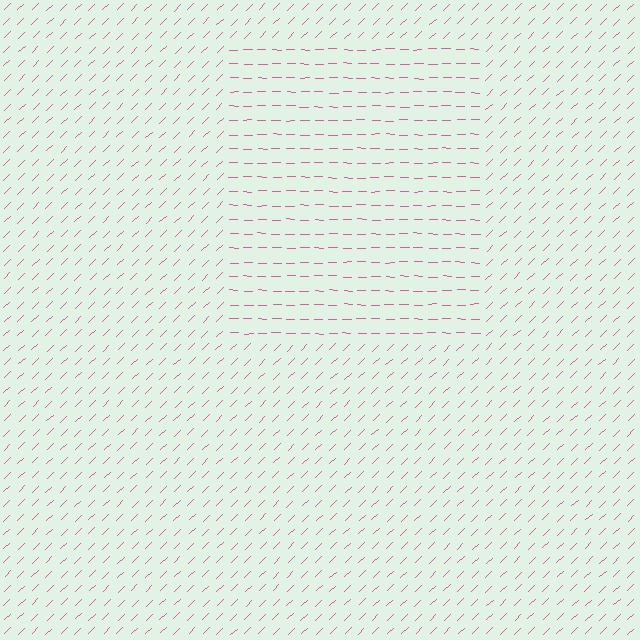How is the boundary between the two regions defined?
The boundary is defined purely by a change in line orientation (approximately 45 degrees difference). All lines are the same color and thickness.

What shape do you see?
I see a rectangle.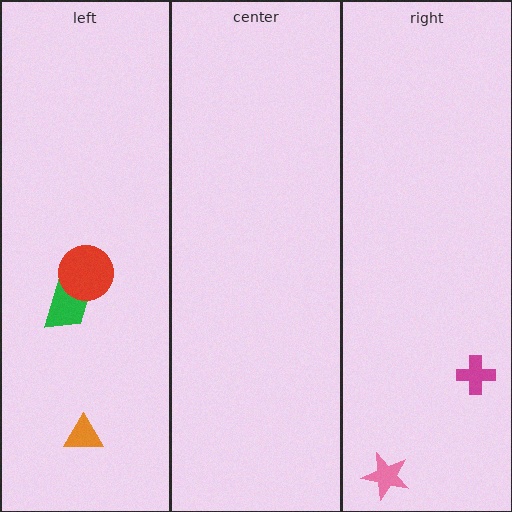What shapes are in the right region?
The pink star, the magenta cross.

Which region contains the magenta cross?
The right region.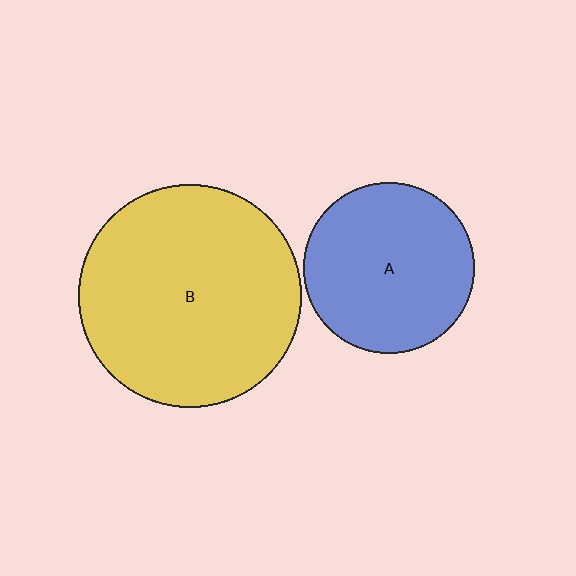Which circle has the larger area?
Circle B (yellow).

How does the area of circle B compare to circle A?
Approximately 1.7 times.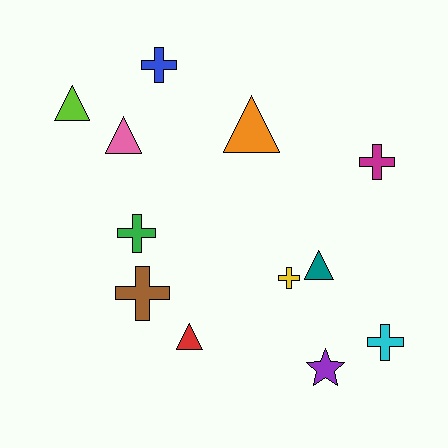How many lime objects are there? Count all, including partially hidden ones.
There is 1 lime object.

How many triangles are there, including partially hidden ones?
There are 5 triangles.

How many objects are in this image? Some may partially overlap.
There are 12 objects.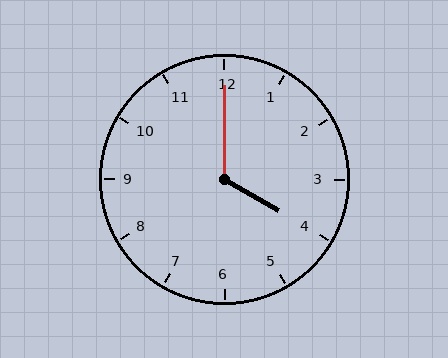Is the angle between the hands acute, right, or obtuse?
It is obtuse.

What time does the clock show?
4:00.